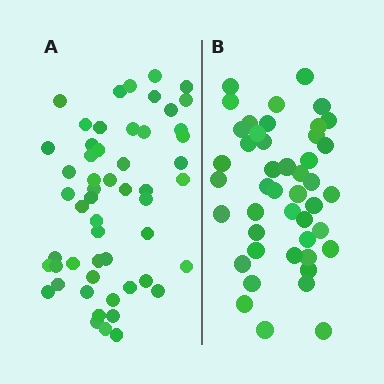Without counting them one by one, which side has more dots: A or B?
Region A (the left region) has more dots.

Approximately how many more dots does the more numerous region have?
Region A has roughly 8 or so more dots than region B.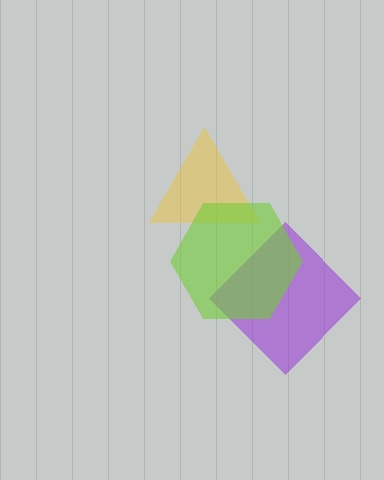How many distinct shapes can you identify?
There are 3 distinct shapes: a purple diamond, a yellow triangle, a lime hexagon.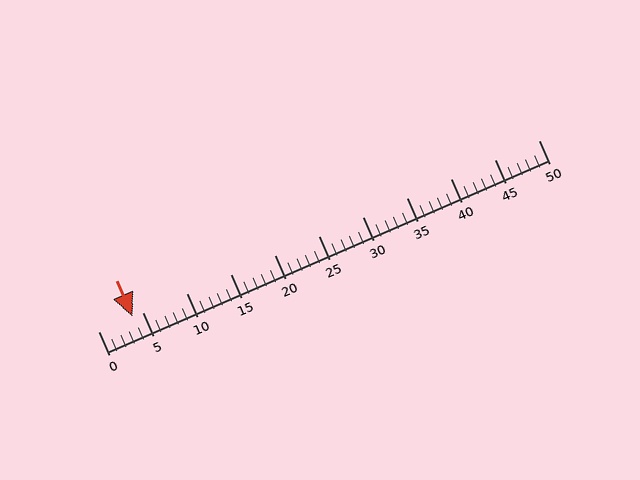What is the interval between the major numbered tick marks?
The major tick marks are spaced 5 units apart.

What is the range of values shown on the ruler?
The ruler shows values from 0 to 50.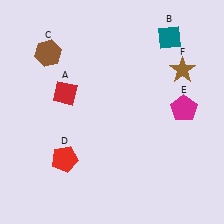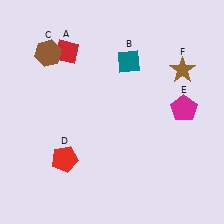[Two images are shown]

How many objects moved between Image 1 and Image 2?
2 objects moved between the two images.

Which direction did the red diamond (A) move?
The red diamond (A) moved up.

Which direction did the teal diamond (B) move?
The teal diamond (B) moved left.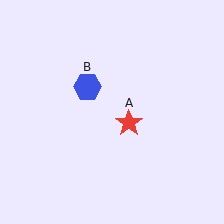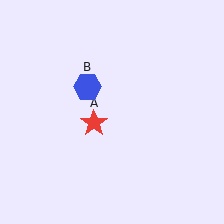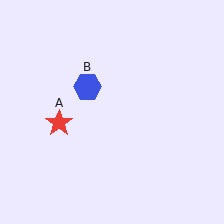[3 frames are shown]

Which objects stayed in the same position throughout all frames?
Blue hexagon (object B) remained stationary.